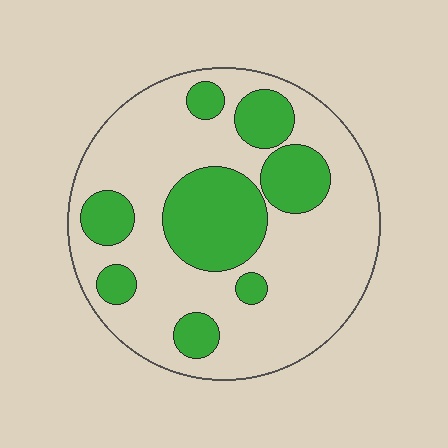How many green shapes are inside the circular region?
8.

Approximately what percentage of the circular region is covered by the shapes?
Approximately 30%.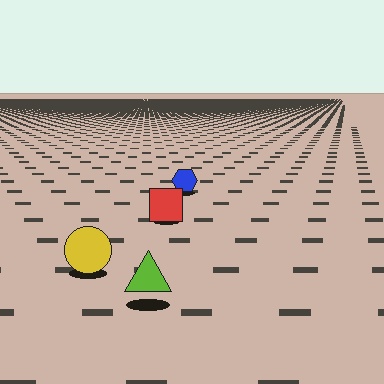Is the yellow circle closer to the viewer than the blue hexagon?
Yes. The yellow circle is closer — you can tell from the texture gradient: the ground texture is coarser near it.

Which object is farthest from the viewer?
The blue hexagon is farthest from the viewer. It appears smaller and the ground texture around it is denser.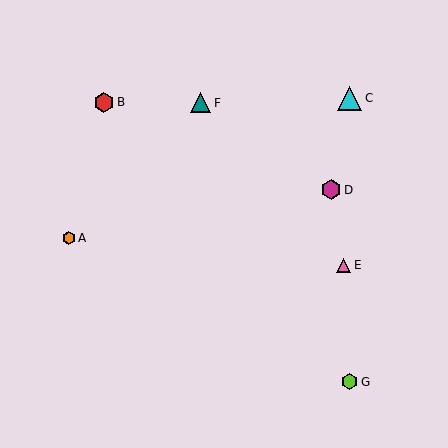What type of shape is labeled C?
Shape C is a cyan triangle.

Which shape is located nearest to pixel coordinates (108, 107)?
The red hexagon (labeled B) at (104, 102) is nearest to that location.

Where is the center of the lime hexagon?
The center of the lime hexagon is at (350, 382).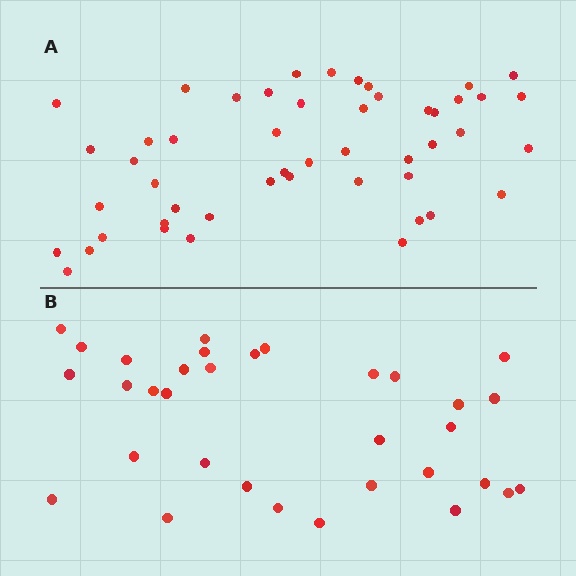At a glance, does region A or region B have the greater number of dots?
Region A (the top region) has more dots.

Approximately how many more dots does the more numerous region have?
Region A has approximately 15 more dots than region B.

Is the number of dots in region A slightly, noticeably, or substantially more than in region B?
Region A has substantially more. The ratio is roughly 1.5 to 1.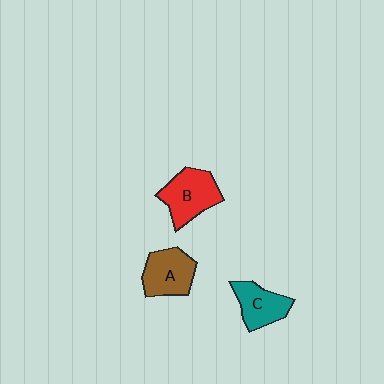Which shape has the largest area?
Shape B (red).